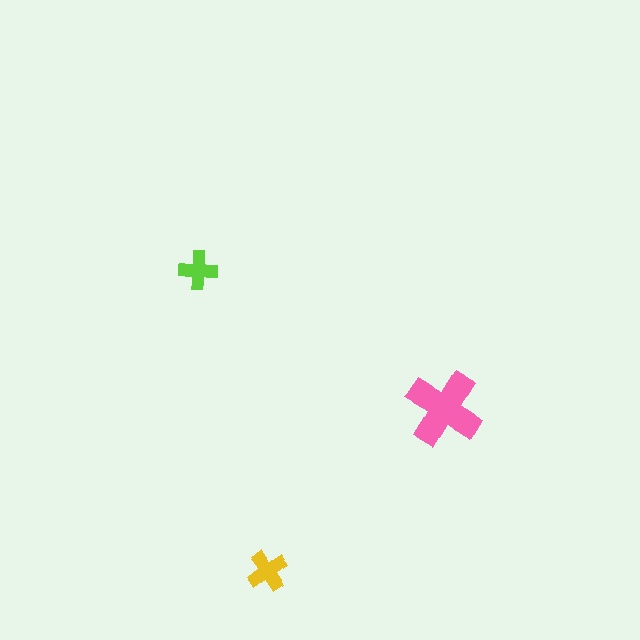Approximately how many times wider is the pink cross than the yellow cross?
About 2 times wider.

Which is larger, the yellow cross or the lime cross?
The yellow one.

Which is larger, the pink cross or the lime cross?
The pink one.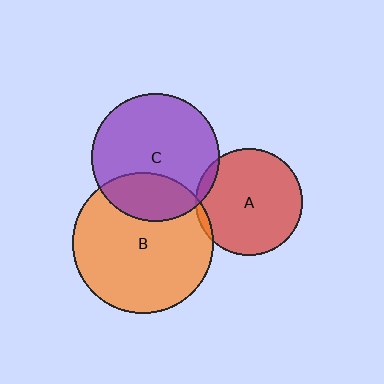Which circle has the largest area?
Circle B (orange).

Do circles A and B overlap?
Yes.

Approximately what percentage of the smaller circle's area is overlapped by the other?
Approximately 5%.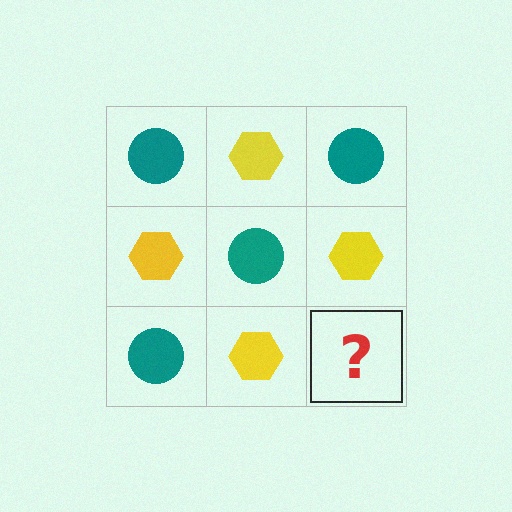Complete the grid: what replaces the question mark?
The question mark should be replaced with a teal circle.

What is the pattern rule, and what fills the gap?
The rule is that it alternates teal circle and yellow hexagon in a checkerboard pattern. The gap should be filled with a teal circle.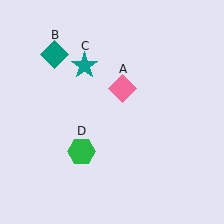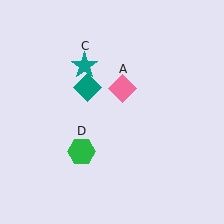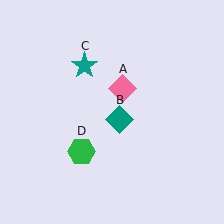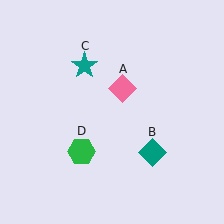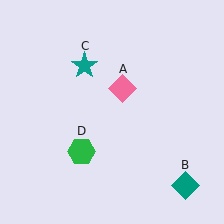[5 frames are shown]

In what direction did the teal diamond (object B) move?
The teal diamond (object B) moved down and to the right.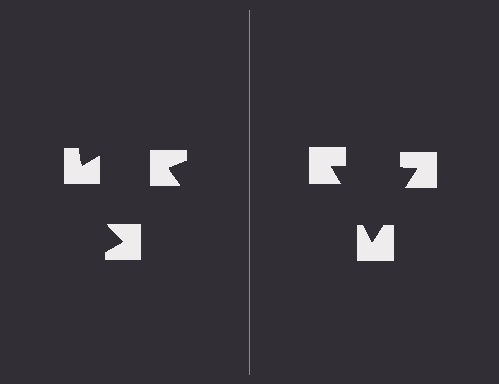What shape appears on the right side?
An illusory triangle.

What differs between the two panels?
The notched squares are positioned identically on both sides; only the wedge orientations differ. On the right they align to a triangle; on the left they are misaligned.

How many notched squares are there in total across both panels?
6 — 3 on each side.